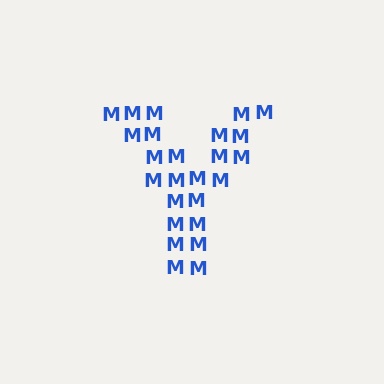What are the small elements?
The small elements are letter M's.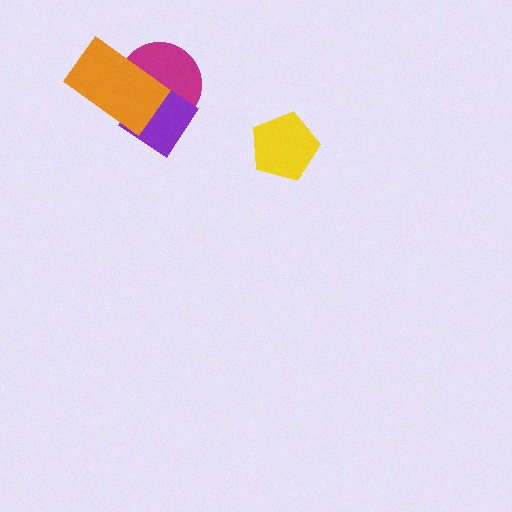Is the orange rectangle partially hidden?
No, no other shape covers it.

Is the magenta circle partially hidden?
Yes, it is partially covered by another shape.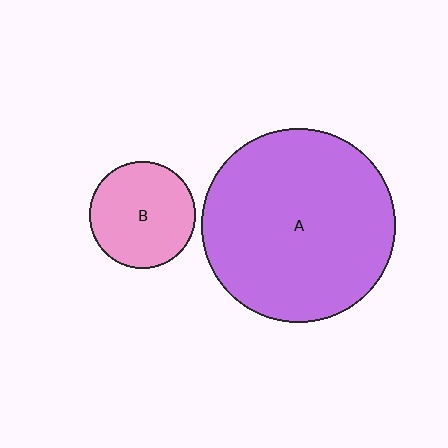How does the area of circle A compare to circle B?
Approximately 3.3 times.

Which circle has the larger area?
Circle A (purple).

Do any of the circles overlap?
No, none of the circles overlap.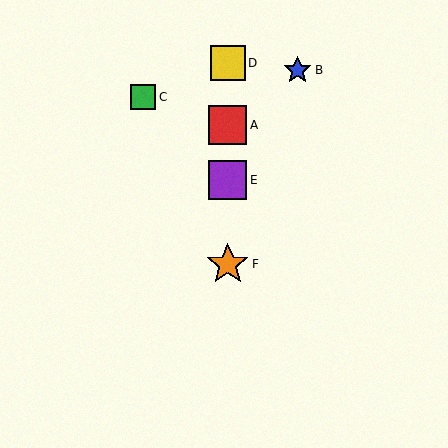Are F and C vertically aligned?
No, F is at x≈228 and C is at x≈143.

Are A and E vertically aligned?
Yes, both are at x≈228.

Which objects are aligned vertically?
Objects A, D, E, F are aligned vertically.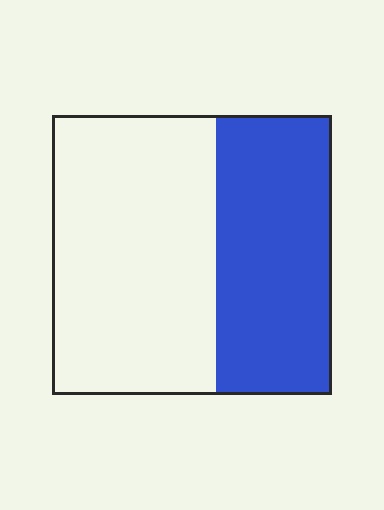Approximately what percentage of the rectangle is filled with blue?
Approximately 40%.